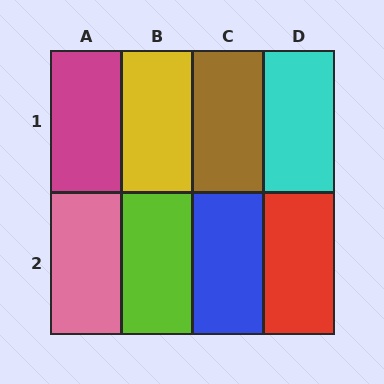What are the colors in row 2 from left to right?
Pink, lime, blue, red.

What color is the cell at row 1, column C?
Brown.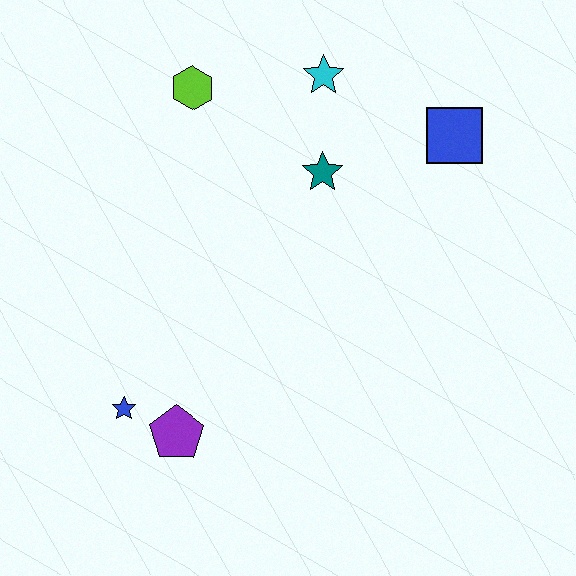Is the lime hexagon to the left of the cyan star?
Yes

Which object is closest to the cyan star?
The teal star is closest to the cyan star.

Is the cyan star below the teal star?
No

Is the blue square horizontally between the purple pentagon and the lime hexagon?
No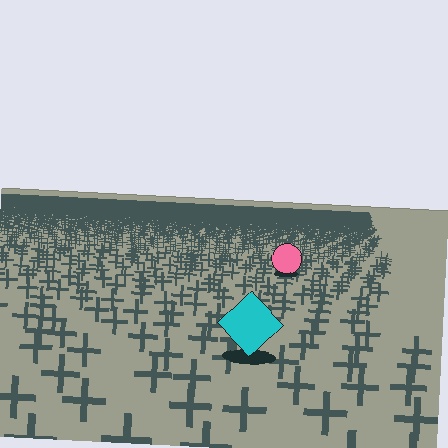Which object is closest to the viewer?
The cyan diamond is closest. The texture marks near it are larger and more spread out.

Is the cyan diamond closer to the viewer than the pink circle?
Yes. The cyan diamond is closer — you can tell from the texture gradient: the ground texture is coarser near it.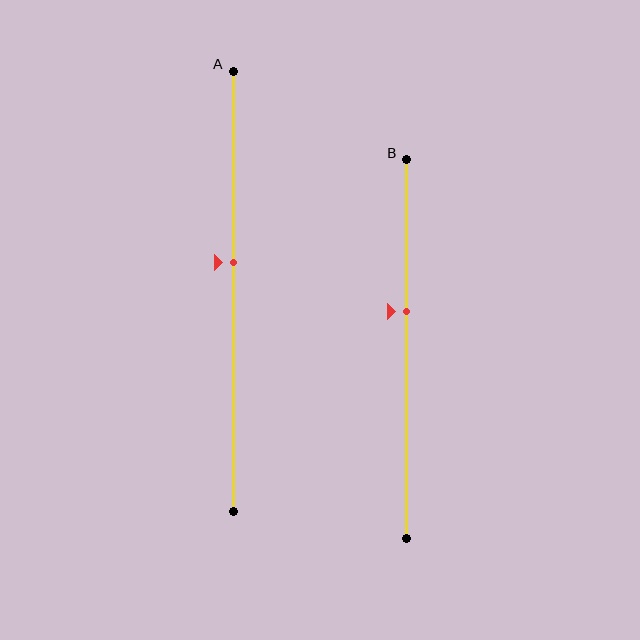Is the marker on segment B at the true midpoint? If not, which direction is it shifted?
No, the marker on segment B is shifted upward by about 10% of the segment length.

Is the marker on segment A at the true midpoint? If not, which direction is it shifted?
No, the marker on segment A is shifted upward by about 6% of the segment length.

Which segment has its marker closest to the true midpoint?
Segment A has its marker closest to the true midpoint.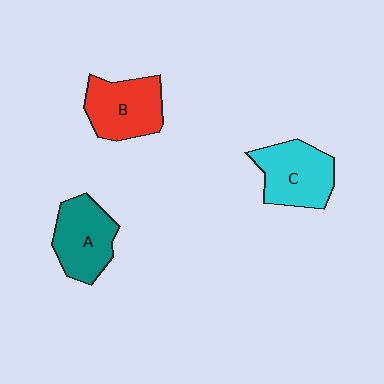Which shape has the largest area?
Shape C (cyan).